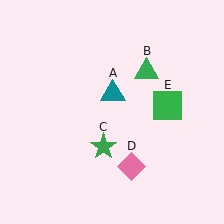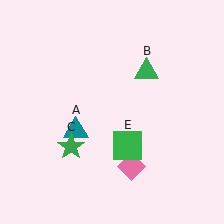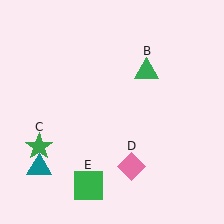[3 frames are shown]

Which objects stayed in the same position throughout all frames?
Green triangle (object B) and pink diamond (object D) remained stationary.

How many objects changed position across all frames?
3 objects changed position: teal triangle (object A), green star (object C), green square (object E).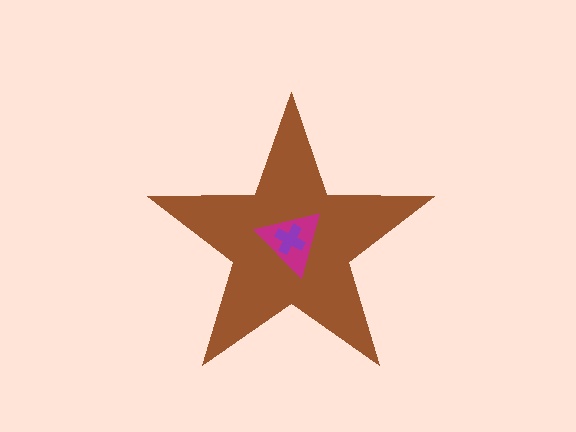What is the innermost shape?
The purple cross.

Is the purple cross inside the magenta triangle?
Yes.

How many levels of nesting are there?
3.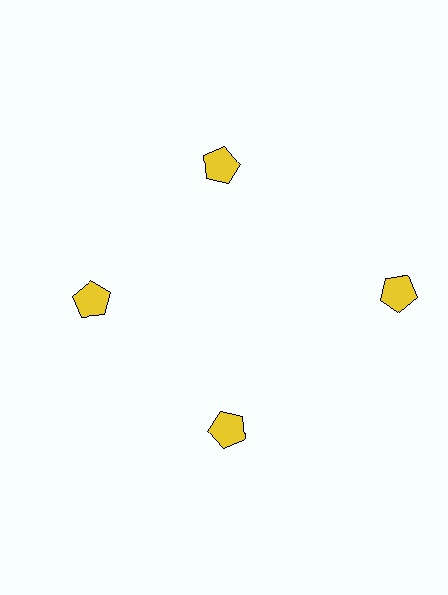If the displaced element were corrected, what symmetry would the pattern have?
It would have 4-fold rotational symmetry — the pattern would map onto itself every 90 degrees.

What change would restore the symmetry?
The symmetry would be restored by moving it inward, back onto the ring so that all 4 pentagons sit at equal angles and equal distance from the center.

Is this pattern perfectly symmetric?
No. The 4 yellow pentagons are arranged in a ring, but one element near the 3 o'clock position is pushed outward from the center, breaking the 4-fold rotational symmetry.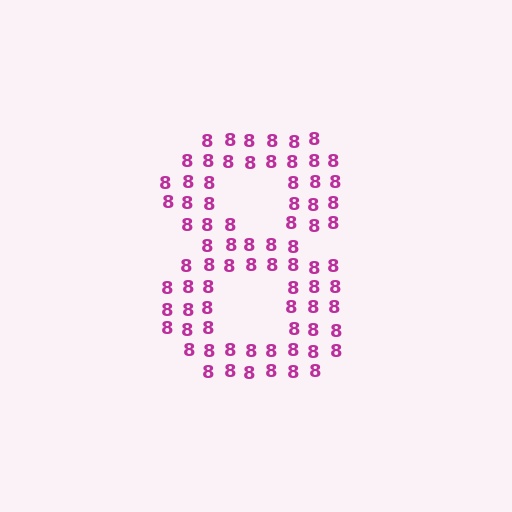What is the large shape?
The large shape is the digit 8.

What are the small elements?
The small elements are digit 8's.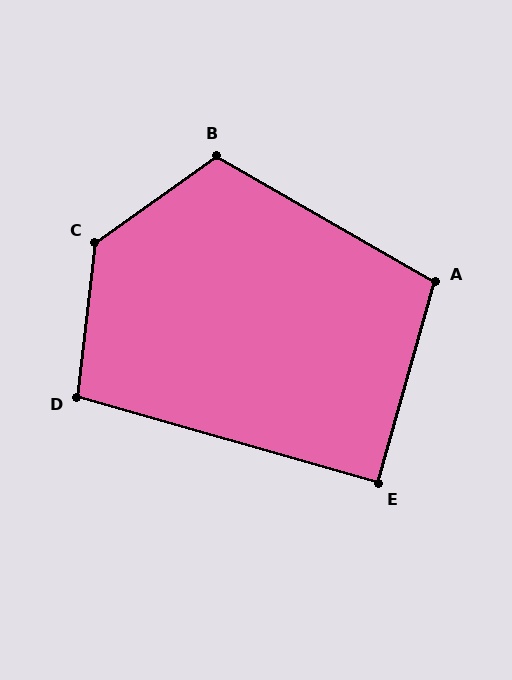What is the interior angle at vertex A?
Approximately 104 degrees (obtuse).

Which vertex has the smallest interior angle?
E, at approximately 90 degrees.